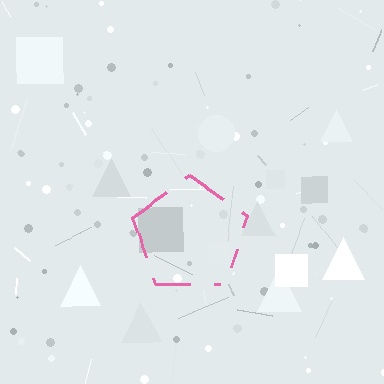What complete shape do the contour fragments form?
The contour fragments form a pentagon.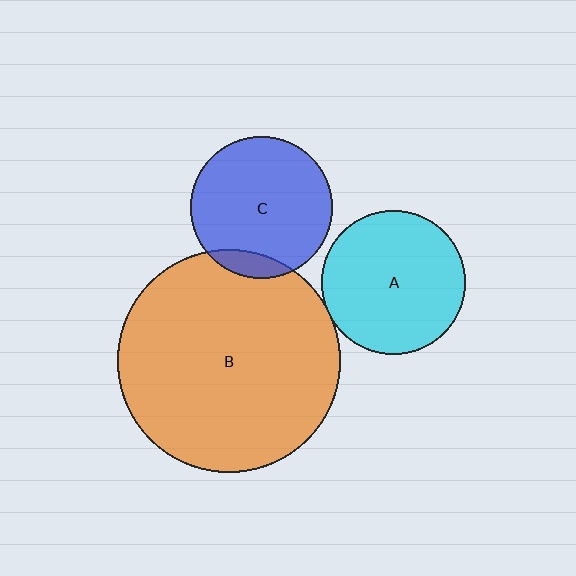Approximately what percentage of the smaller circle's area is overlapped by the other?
Approximately 5%.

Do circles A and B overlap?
Yes.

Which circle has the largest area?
Circle B (orange).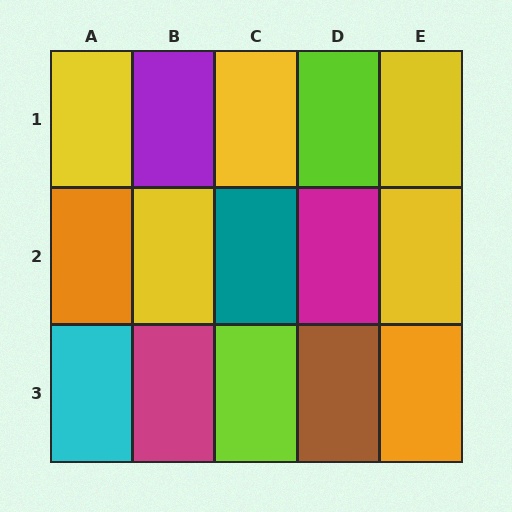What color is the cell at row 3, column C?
Lime.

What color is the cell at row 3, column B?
Magenta.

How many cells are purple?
1 cell is purple.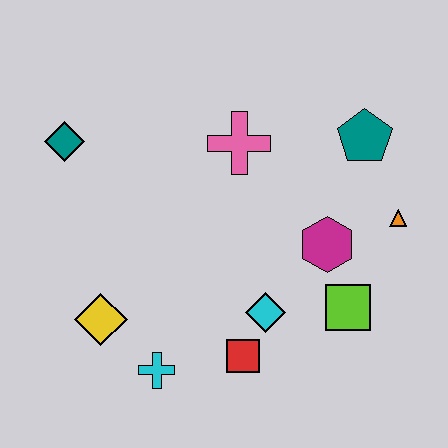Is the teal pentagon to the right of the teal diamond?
Yes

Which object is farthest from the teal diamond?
The orange triangle is farthest from the teal diamond.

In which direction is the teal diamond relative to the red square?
The teal diamond is above the red square.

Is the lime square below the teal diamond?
Yes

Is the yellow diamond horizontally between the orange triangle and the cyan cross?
No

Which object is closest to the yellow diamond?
The cyan cross is closest to the yellow diamond.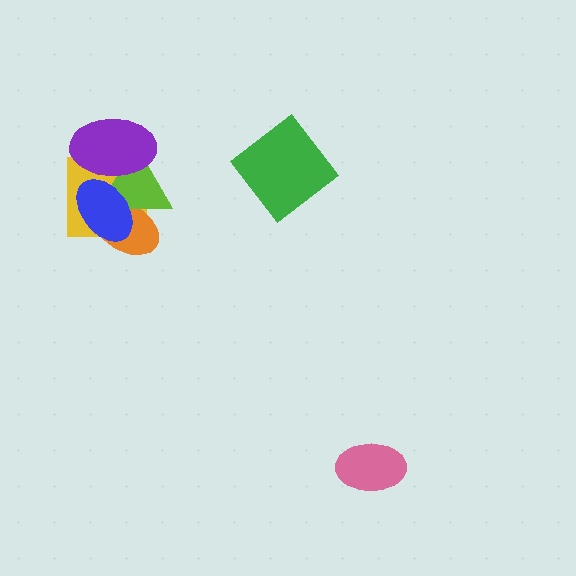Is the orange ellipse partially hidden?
Yes, it is partially covered by another shape.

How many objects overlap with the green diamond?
0 objects overlap with the green diamond.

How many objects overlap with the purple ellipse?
3 objects overlap with the purple ellipse.